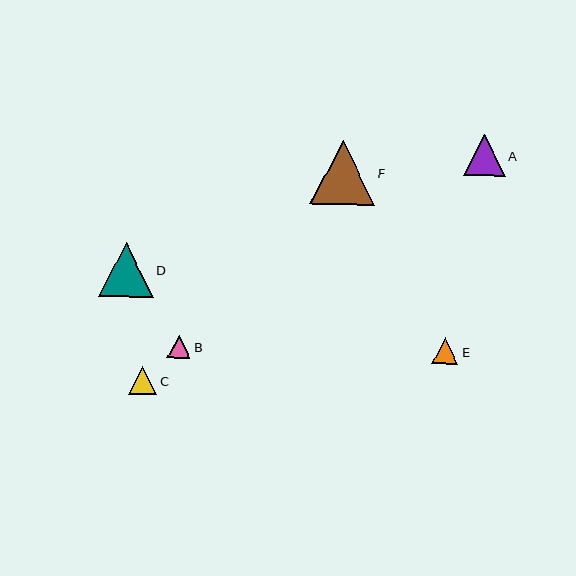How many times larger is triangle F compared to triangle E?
Triangle F is approximately 2.5 times the size of triangle E.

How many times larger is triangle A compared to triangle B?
Triangle A is approximately 1.8 times the size of triangle B.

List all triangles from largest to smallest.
From largest to smallest: F, D, A, C, E, B.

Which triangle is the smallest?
Triangle B is the smallest with a size of approximately 23 pixels.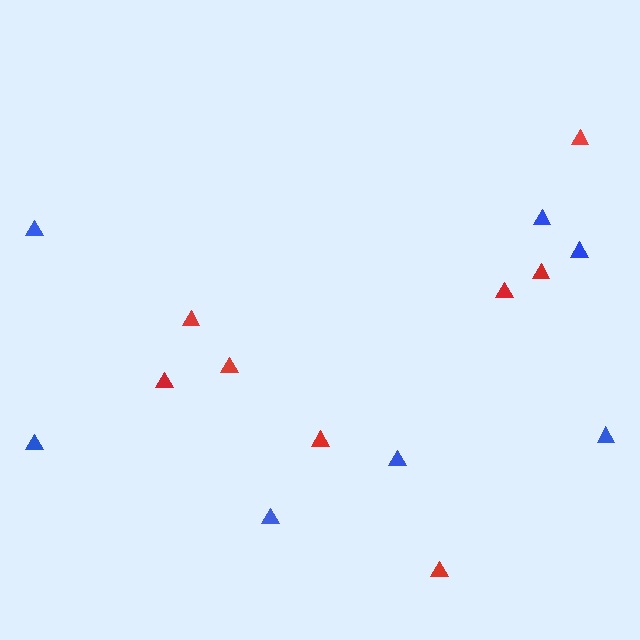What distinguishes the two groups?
There are 2 groups: one group of red triangles (8) and one group of blue triangles (7).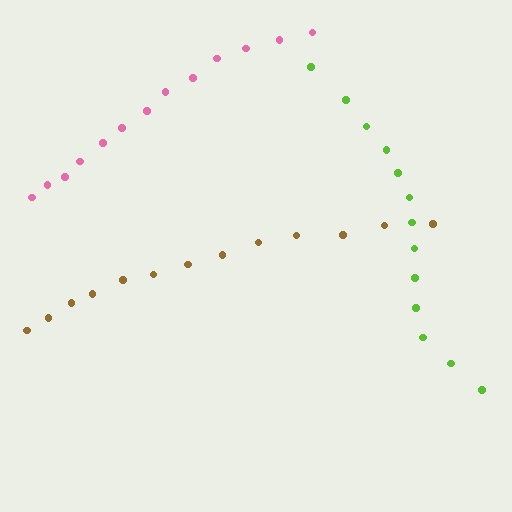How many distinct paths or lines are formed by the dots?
There are 3 distinct paths.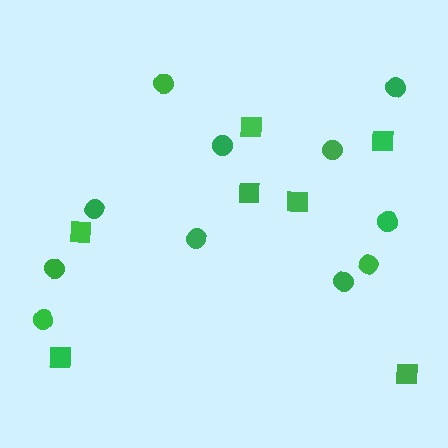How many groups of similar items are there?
There are 2 groups: one group of squares (7) and one group of circles (11).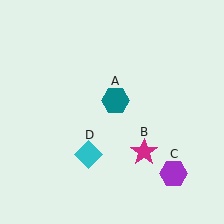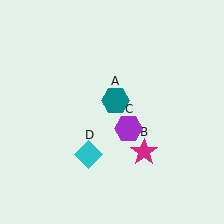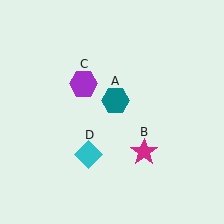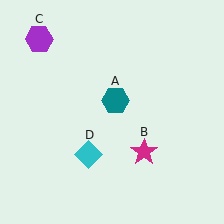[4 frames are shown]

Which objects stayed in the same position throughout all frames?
Teal hexagon (object A) and magenta star (object B) and cyan diamond (object D) remained stationary.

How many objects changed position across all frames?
1 object changed position: purple hexagon (object C).